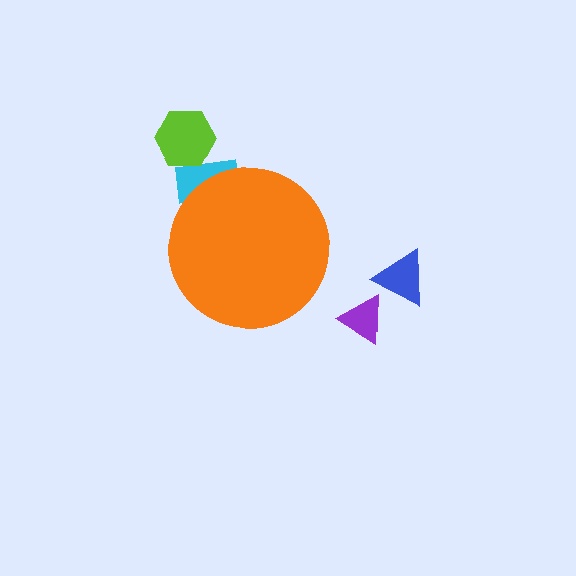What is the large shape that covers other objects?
An orange circle.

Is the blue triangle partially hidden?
No, the blue triangle is fully visible.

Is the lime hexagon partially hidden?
No, the lime hexagon is fully visible.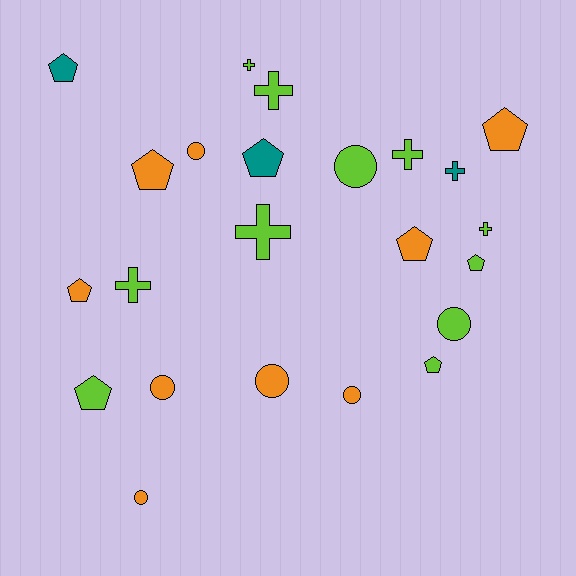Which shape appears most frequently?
Pentagon, with 9 objects.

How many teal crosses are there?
There is 1 teal cross.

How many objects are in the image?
There are 23 objects.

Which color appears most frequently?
Lime, with 11 objects.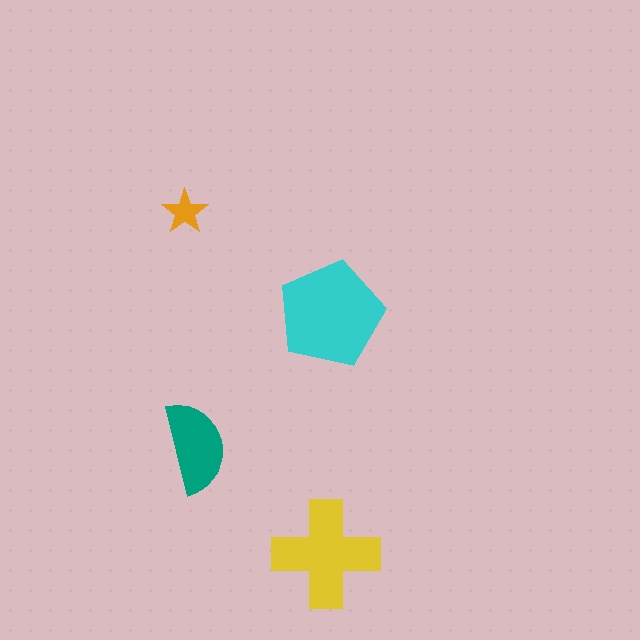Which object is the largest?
The cyan pentagon.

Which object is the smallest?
The orange star.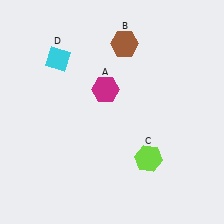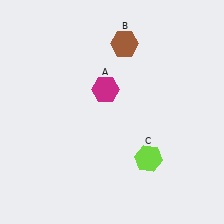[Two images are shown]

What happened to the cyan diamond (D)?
The cyan diamond (D) was removed in Image 2. It was in the top-left area of Image 1.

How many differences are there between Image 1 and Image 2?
There is 1 difference between the two images.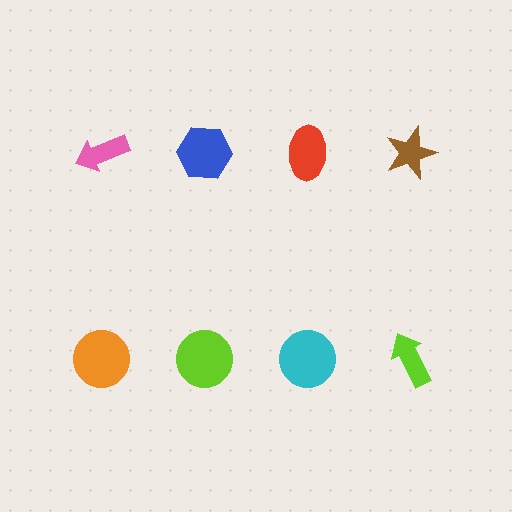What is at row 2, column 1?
An orange circle.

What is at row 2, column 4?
A lime arrow.